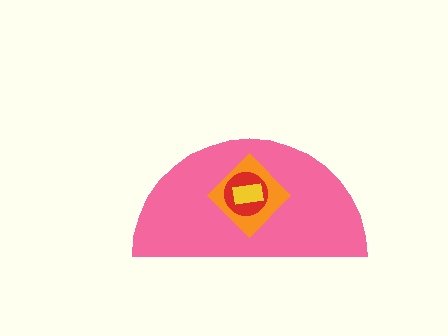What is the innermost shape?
The yellow rectangle.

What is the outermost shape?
The pink semicircle.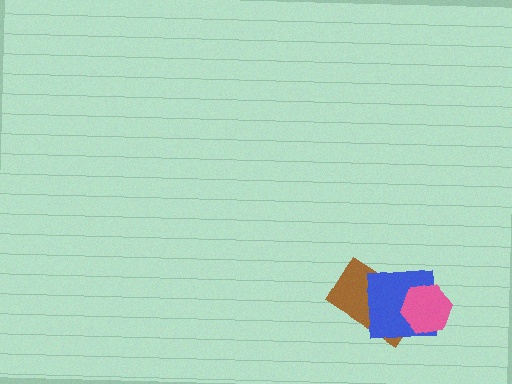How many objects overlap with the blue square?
2 objects overlap with the blue square.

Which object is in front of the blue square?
The pink hexagon is in front of the blue square.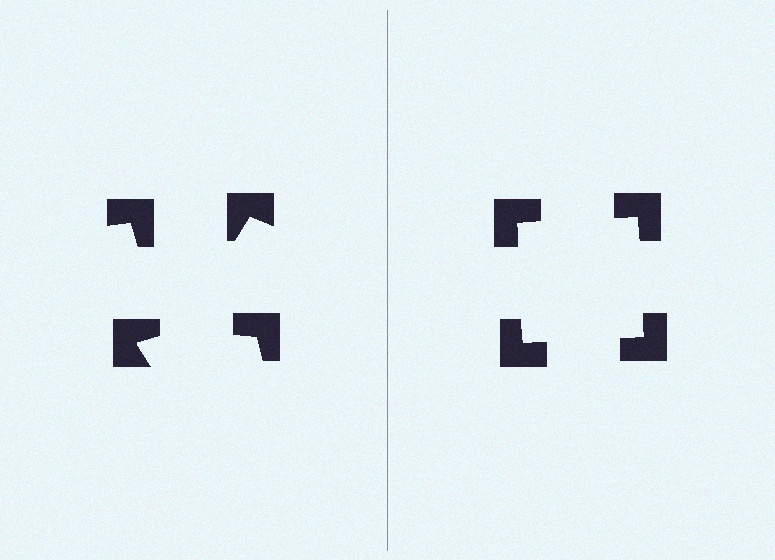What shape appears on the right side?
An illusory square.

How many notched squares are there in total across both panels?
8 — 4 on each side.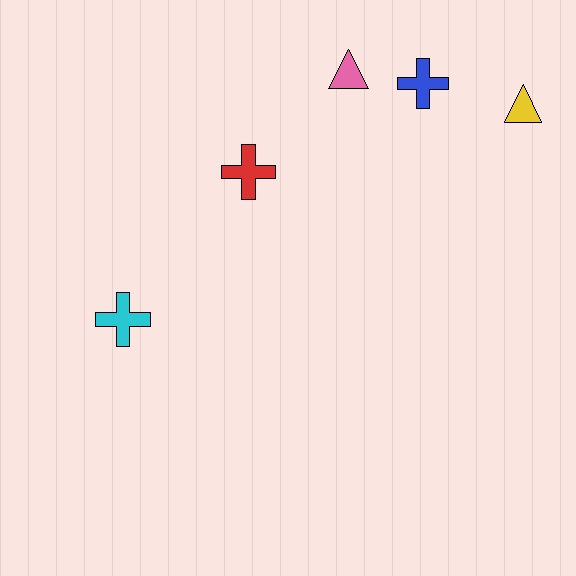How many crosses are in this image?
There are 3 crosses.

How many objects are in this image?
There are 5 objects.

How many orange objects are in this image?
There are no orange objects.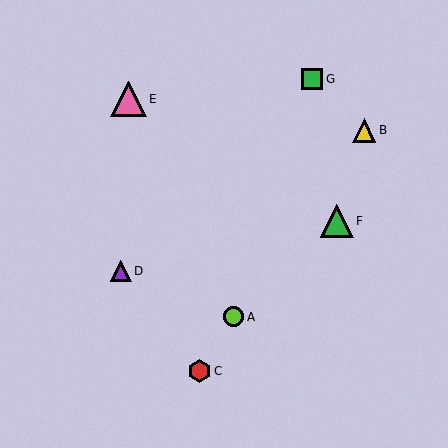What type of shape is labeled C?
Shape C is a red hexagon.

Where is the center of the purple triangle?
The center of the purple triangle is at (121, 271).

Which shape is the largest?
The pink triangle (labeled E) is the largest.